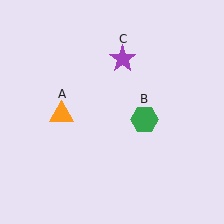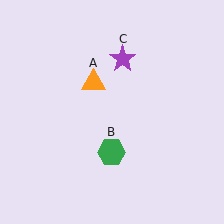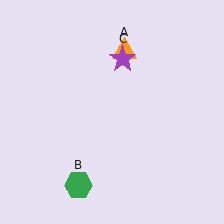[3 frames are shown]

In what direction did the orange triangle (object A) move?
The orange triangle (object A) moved up and to the right.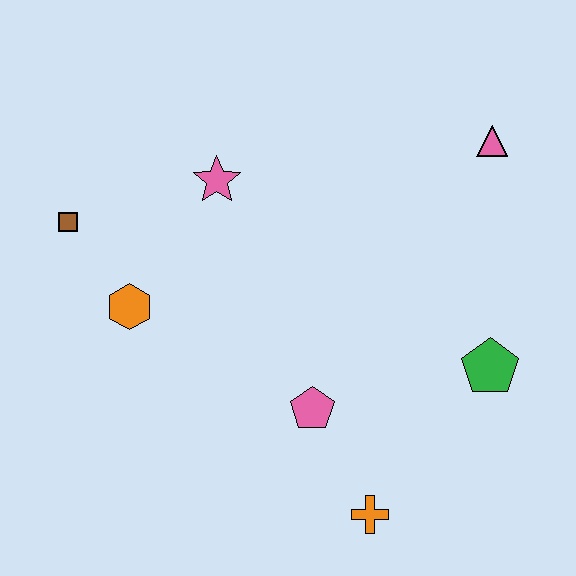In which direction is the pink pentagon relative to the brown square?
The pink pentagon is to the right of the brown square.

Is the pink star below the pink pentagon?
No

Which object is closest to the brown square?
The orange hexagon is closest to the brown square.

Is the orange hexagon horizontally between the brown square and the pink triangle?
Yes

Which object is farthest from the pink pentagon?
The pink triangle is farthest from the pink pentagon.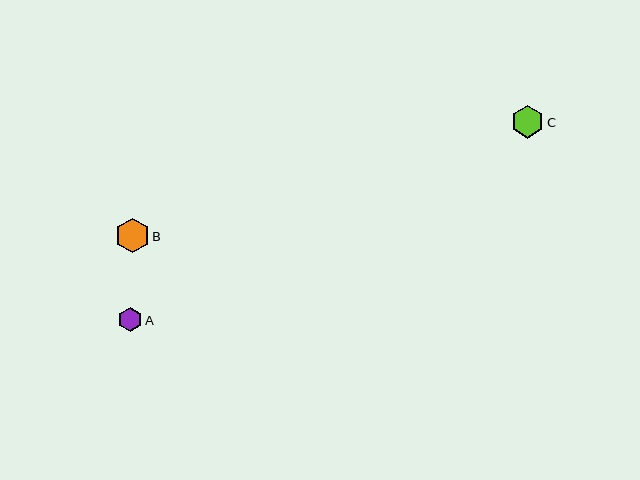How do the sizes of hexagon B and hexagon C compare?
Hexagon B and hexagon C are approximately the same size.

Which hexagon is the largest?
Hexagon B is the largest with a size of approximately 35 pixels.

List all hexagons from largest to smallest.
From largest to smallest: B, C, A.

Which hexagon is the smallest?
Hexagon A is the smallest with a size of approximately 24 pixels.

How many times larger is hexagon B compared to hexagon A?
Hexagon B is approximately 1.4 times the size of hexagon A.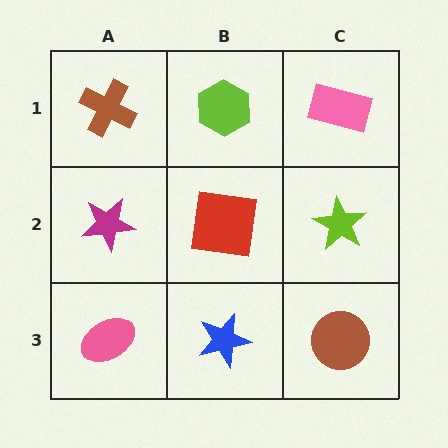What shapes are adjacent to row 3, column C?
A lime star (row 2, column C), a blue star (row 3, column B).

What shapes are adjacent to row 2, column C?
A pink rectangle (row 1, column C), a brown circle (row 3, column C), a red square (row 2, column B).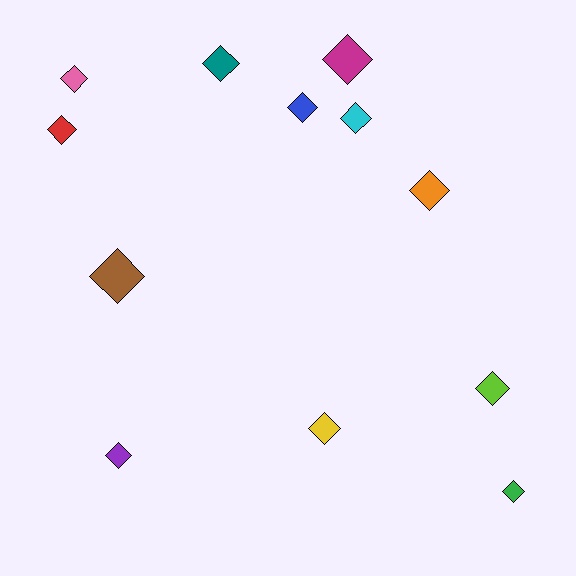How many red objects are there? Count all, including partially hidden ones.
There is 1 red object.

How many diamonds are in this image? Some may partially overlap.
There are 12 diamonds.